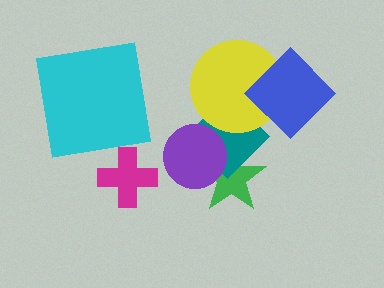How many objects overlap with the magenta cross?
0 objects overlap with the magenta cross.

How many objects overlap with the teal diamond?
4 objects overlap with the teal diamond.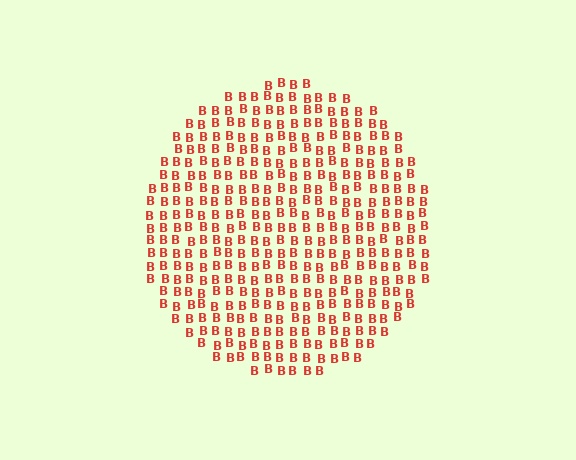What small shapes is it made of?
It is made of small letter B's.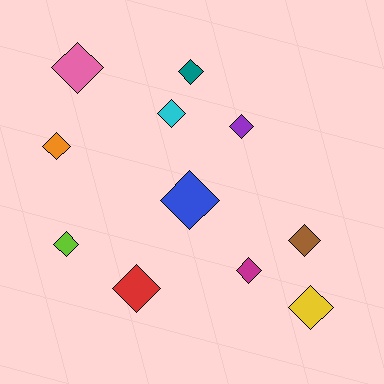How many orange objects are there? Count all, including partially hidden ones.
There is 1 orange object.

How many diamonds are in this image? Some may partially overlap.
There are 11 diamonds.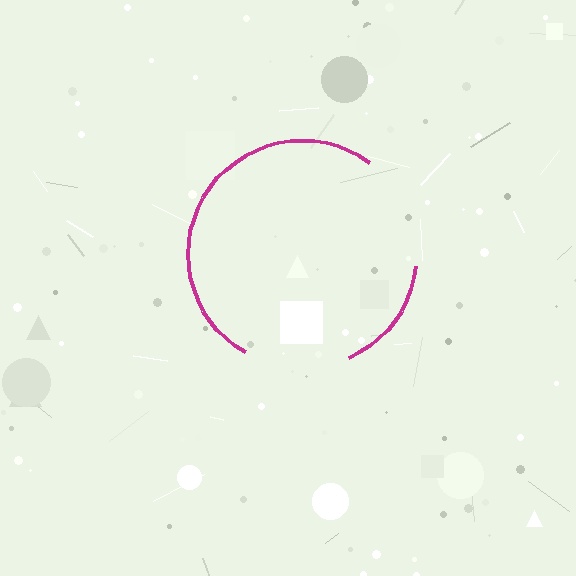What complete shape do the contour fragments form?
The contour fragments form a circle.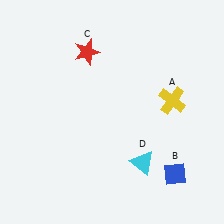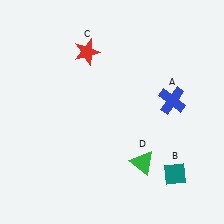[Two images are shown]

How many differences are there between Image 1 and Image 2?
There are 3 differences between the two images.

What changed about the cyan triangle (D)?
In Image 1, D is cyan. In Image 2, it changed to green.